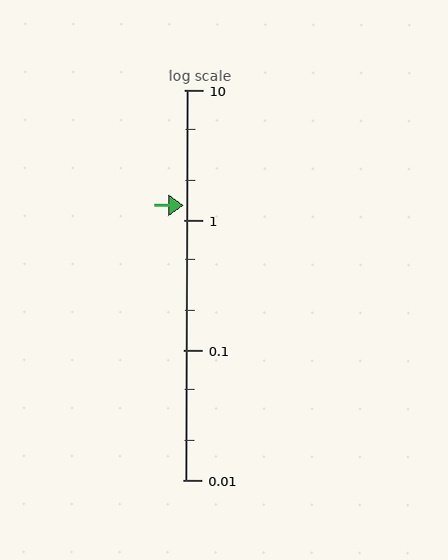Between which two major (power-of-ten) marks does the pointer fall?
The pointer is between 1 and 10.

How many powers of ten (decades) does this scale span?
The scale spans 3 decades, from 0.01 to 10.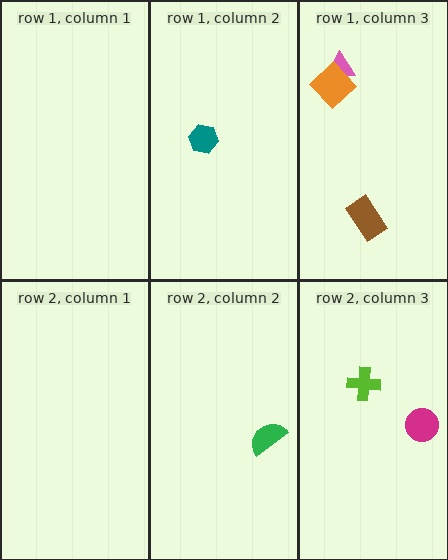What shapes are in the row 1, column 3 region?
The pink triangle, the brown rectangle, the orange diamond.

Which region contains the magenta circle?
The row 2, column 3 region.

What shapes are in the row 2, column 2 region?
The green semicircle.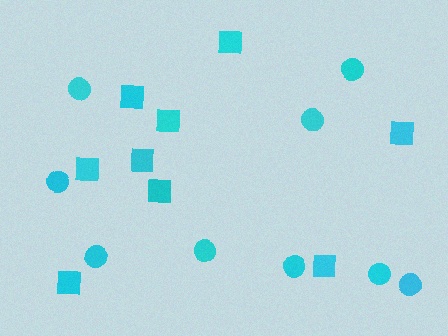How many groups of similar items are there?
There are 2 groups: one group of circles (9) and one group of squares (9).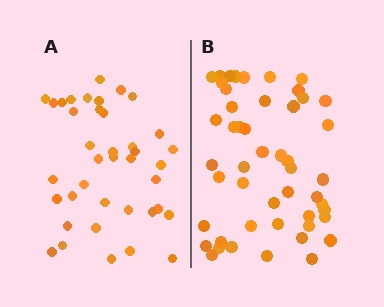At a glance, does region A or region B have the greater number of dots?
Region B (the right region) has more dots.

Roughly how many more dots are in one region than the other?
Region B has roughly 10 or so more dots than region A.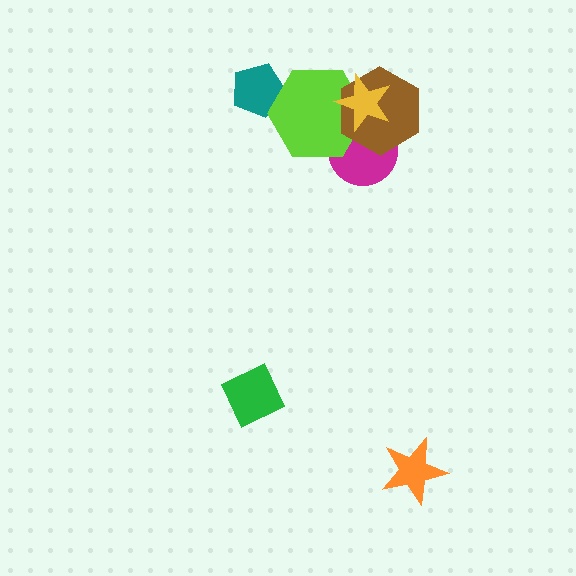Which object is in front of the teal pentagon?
The lime hexagon is in front of the teal pentagon.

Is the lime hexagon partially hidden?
Yes, it is partially covered by another shape.